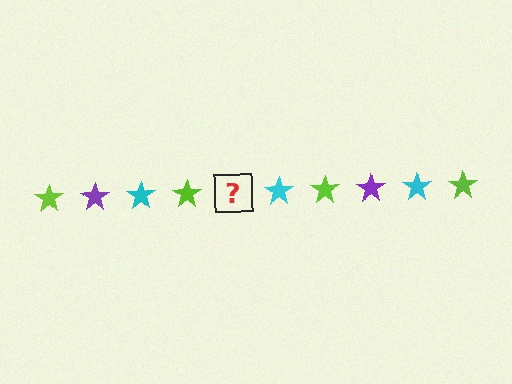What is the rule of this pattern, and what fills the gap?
The rule is that the pattern cycles through lime, purple, cyan stars. The gap should be filled with a purple star.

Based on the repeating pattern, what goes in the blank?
The blank should be a purple star.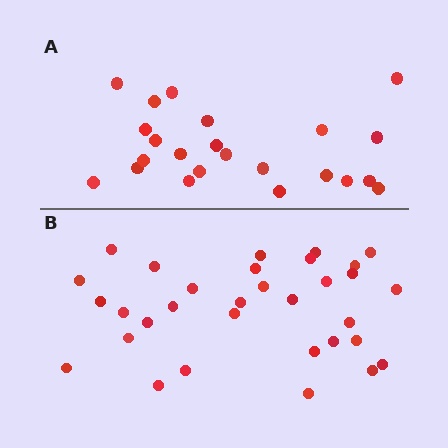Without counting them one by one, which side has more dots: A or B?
Region B (the bottom region) has more dots.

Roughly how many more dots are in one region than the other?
Region B has roughly 8 or so more dots than region A.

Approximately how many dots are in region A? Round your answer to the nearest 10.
About 20 dots. (The exact count is 23, which rounds to 20.)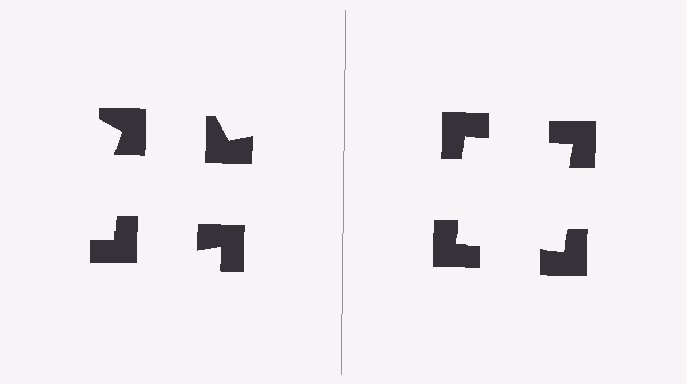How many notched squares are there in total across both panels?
8 — 4 on each side.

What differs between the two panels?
The notched squares are positioned identically on both sides; only the wedge orientations differ. On the right they align to a square; on the left they are misaligned.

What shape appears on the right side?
An illusory square.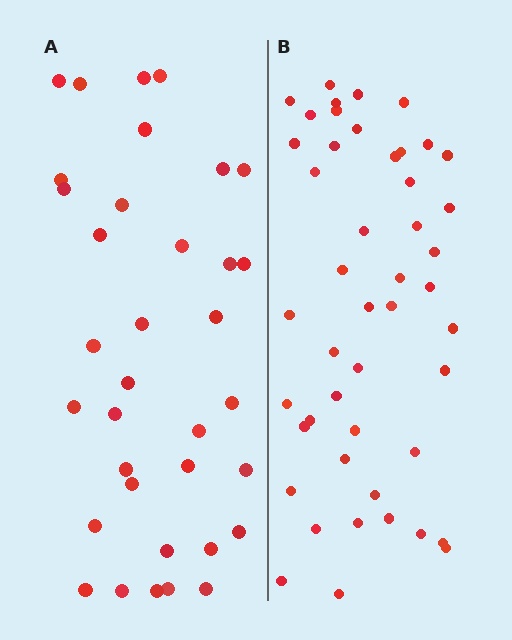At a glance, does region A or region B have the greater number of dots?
Region B (the right region) has more dots.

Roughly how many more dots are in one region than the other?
Region B has roughly 12 or so more dots than region A.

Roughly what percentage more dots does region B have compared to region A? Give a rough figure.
About 35% more.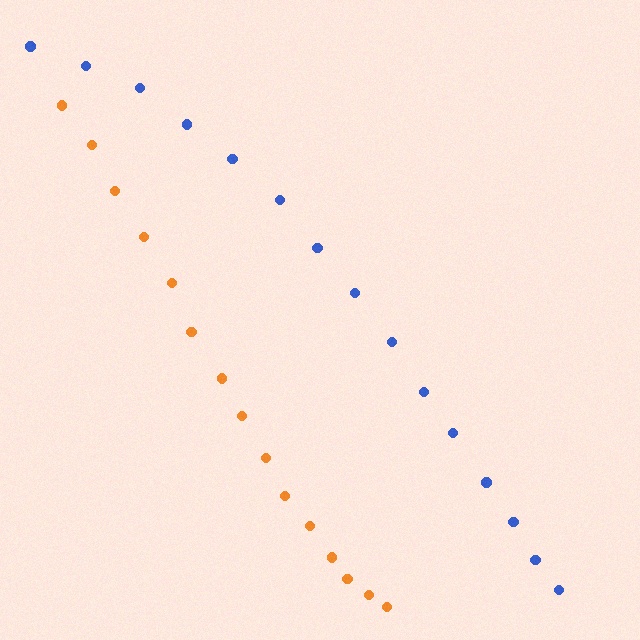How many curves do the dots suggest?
There are 2 distinct paths.